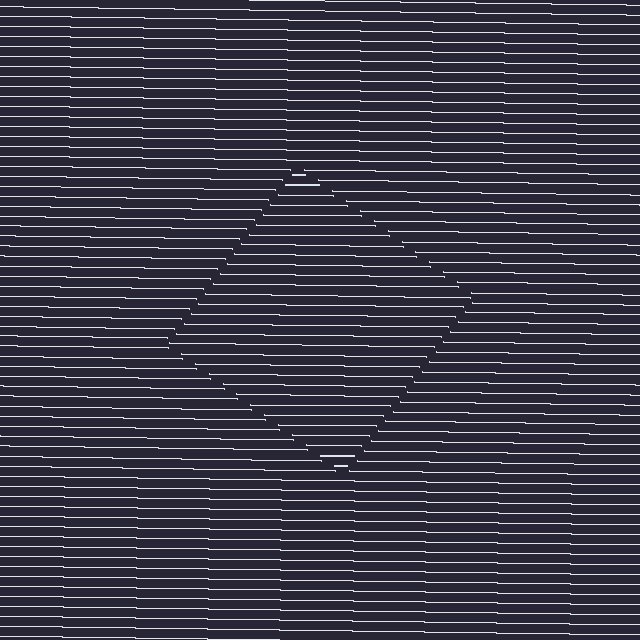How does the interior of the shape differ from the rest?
The interior of the shape contains the same grating, shifted by half a period — the contour is defined by the phase discontinuity where line-ends from the inner and outer gratings abut.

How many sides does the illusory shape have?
4 sides — the line-ends trace a square.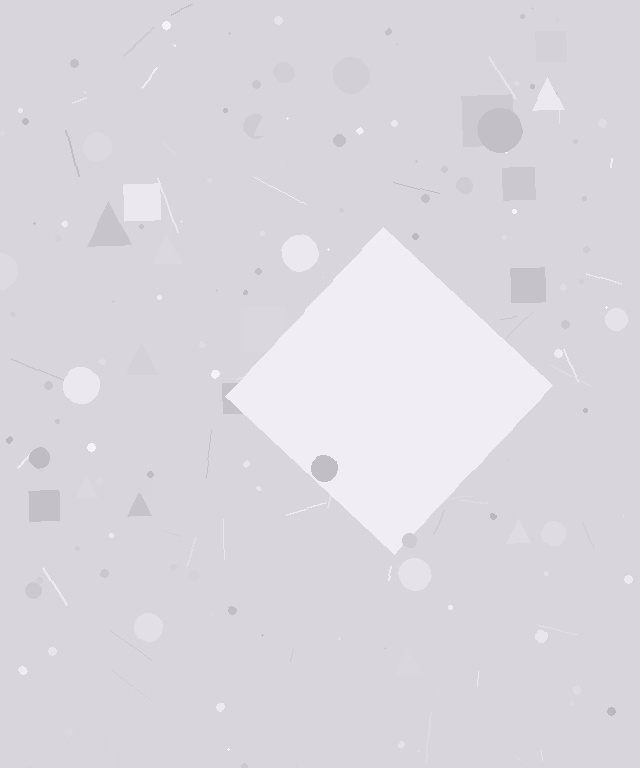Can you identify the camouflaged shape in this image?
The camouflaged shape is a diamond.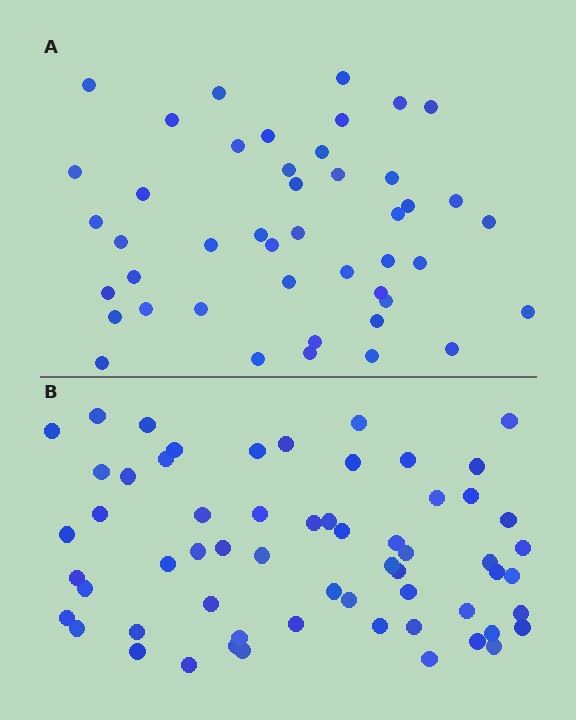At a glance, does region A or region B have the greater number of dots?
Region B (the bottom region) has more dots.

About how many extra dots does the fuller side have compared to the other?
Region B has approximately 15 more dots than region A.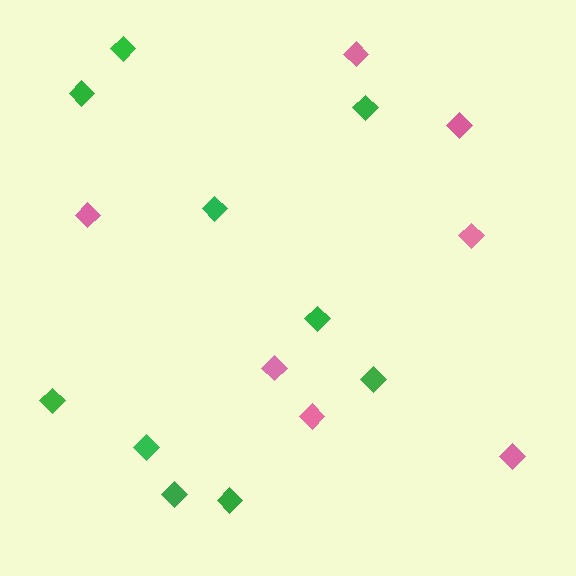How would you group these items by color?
There are 2 groups: one group of green diamonds (10) and one group of pink diamonds (7).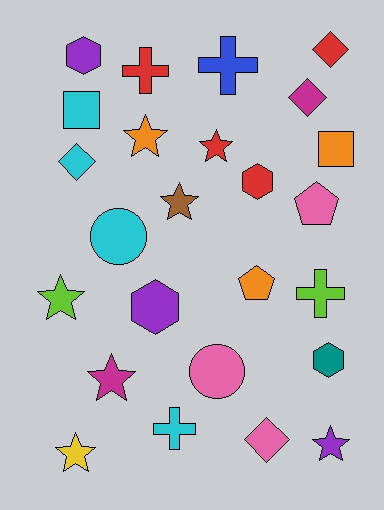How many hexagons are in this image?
There are 4 hexagons.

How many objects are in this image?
There are 25 objects.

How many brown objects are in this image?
There is 1 brown object.